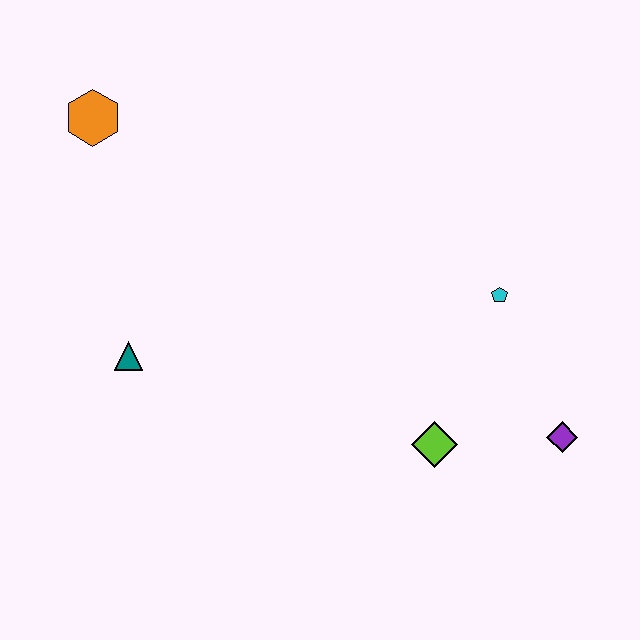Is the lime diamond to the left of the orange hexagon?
No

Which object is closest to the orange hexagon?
The teal triangle is closest to the orange hexagon.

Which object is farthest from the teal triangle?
The purple diamond is farthest from the teal triangle.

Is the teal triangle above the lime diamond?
Yes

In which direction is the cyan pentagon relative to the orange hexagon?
The cyan pentagon is to the right of the orange hexagon.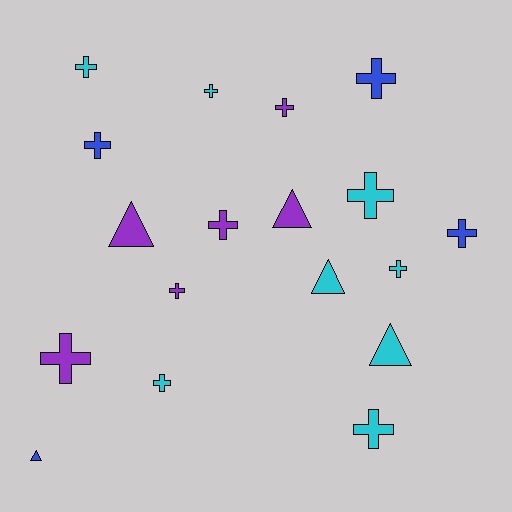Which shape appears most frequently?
Cross, with 13 objects.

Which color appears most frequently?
Cyan, with 8 objects.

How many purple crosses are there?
There are 4 purple crosses.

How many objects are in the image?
There are 18 objects.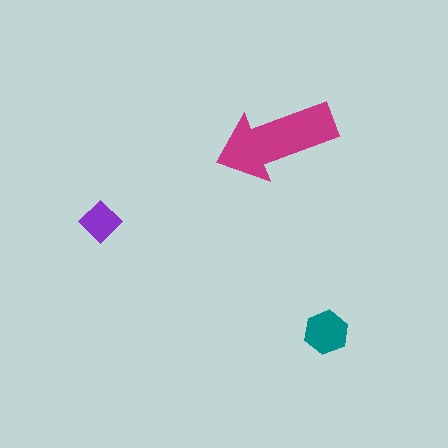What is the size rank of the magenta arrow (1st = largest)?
1st.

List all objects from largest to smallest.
The magenta arrow, the teal hexagon, the purple diamond.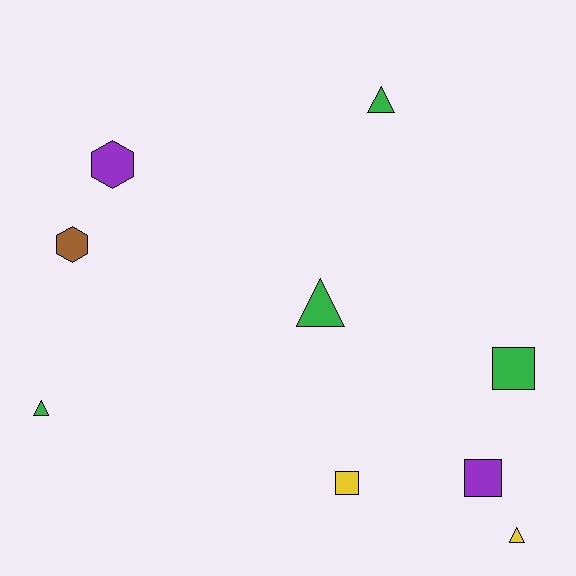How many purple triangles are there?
There are no purple triangles.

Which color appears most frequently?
Green, with 4 objects.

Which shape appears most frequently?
Triangle, with 4 objects.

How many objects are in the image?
There are 9 objects.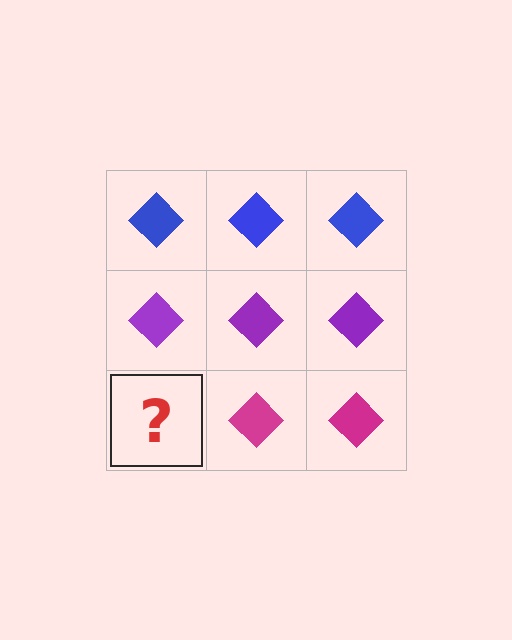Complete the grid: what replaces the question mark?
The question mark should be replaced with a magenta diamond.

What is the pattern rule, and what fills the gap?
The rule is that each row has a consistent color. The gap should be filled with a magenta diamond.